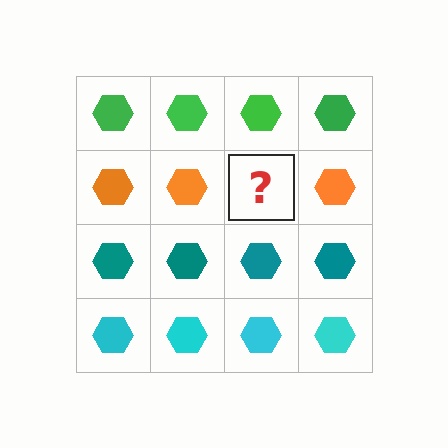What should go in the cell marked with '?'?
The missing cell should contain an orange hexagon.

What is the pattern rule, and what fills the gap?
The rule is that each row has a consistent color. The gap should be filled with an orange hexagon.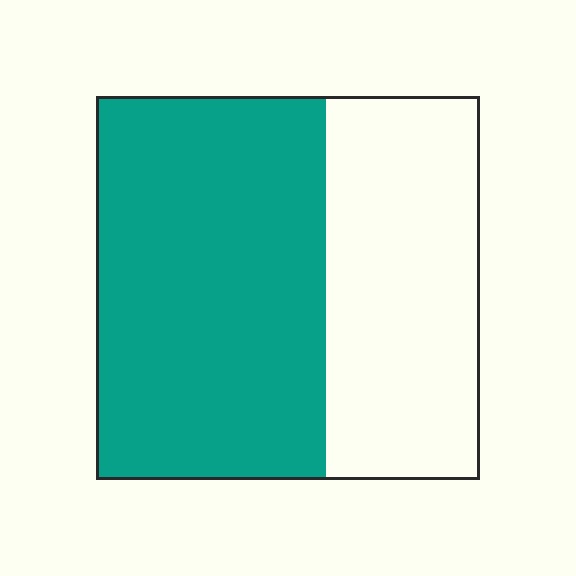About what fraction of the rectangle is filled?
About three fifths (3/5).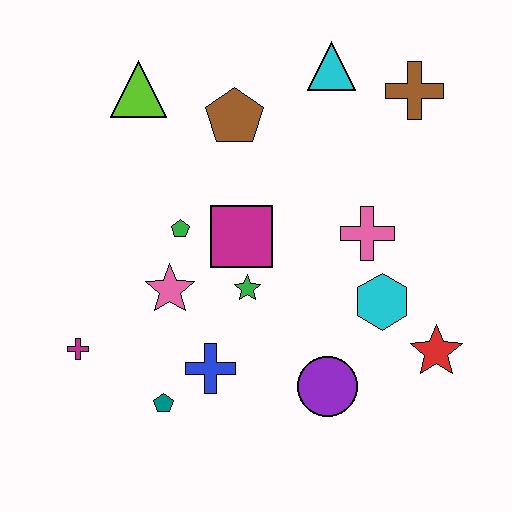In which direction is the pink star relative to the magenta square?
The pink star is to the left of the magenta square.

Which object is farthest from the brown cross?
The magenta cross is farthest from the brown cross.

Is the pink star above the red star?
Yes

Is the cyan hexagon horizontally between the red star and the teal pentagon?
Yes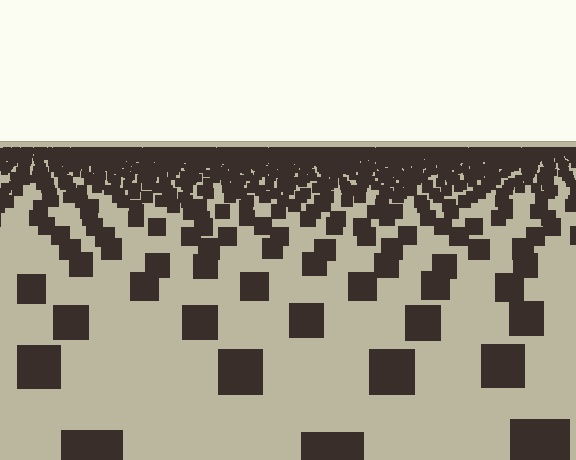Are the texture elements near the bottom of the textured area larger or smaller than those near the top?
Larger. Near the bottom, elements are closer to the viewer and appear at a bigger on-screen size.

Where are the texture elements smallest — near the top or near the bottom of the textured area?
Near the top.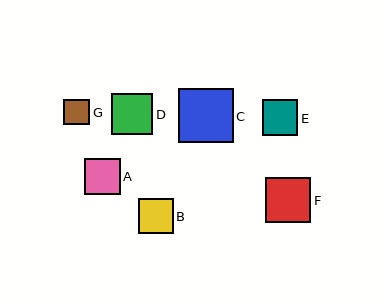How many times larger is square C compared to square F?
Square C is approximately 1.2 times the size of square F.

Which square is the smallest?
Square G is the smallest with a size of approximately 26 pixels.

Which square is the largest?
Square C is the largest with a size of approximately 55 pixels.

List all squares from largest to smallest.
From largest to smallest: C, F, D, A, E, B, G.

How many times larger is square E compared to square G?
Square E is approximately 1.4 times the size of square G.